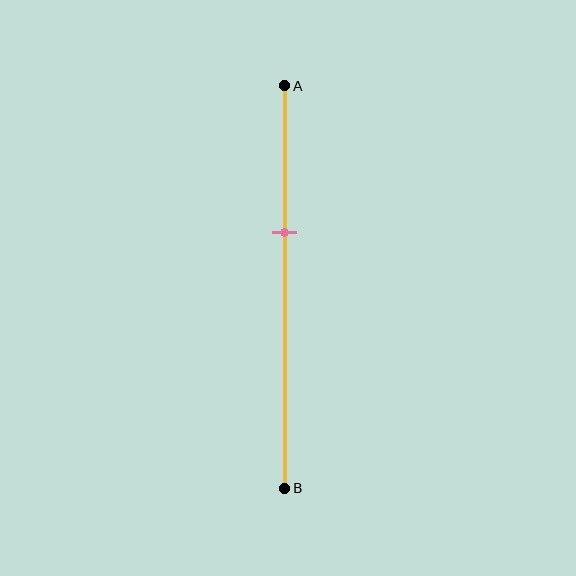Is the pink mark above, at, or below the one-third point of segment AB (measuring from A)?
The pink mark is below the one-third point of segment AB.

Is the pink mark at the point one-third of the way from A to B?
No, the mark is at about 35% from A, not at the 33% one-third point.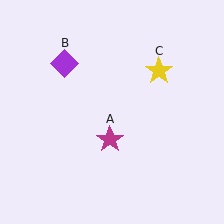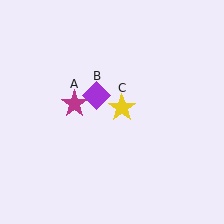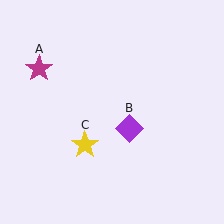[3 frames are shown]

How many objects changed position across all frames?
3 objects changed position: magenta star (object A), purple diamond (object B), yellow star (object C).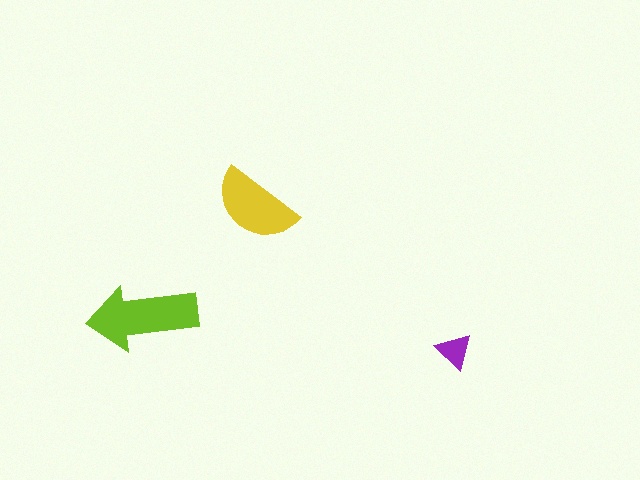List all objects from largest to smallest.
The lime arrow, the yellow semicircle, the purple triangle.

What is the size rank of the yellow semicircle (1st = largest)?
2nd.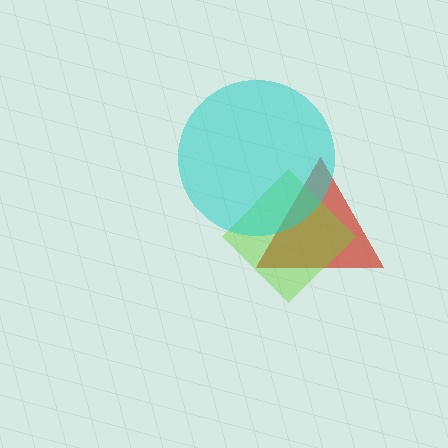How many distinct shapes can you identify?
There are 3 distinct shapes: a red triangle, a lime diamond, a cyan circle.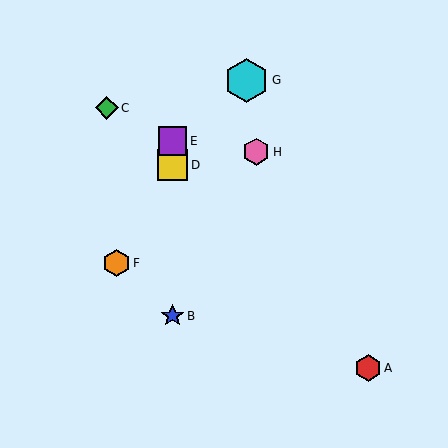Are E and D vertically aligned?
Yes, both are at x≈173.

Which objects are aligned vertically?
Objects B, D, E are aligned vertically.